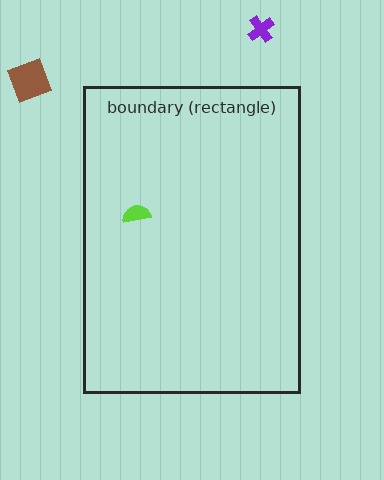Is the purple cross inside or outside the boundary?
Outside.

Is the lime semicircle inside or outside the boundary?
Inside.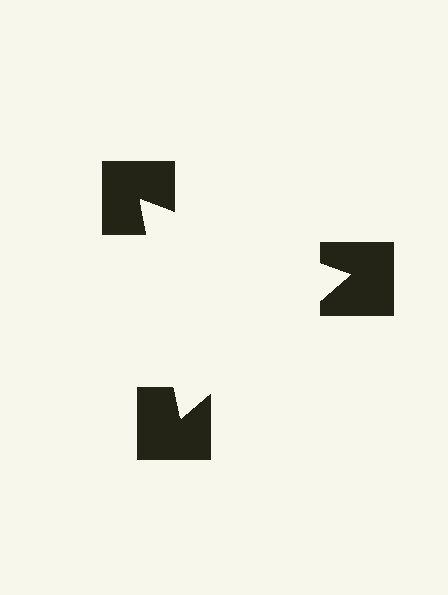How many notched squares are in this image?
There are 3 — one at each vertex of the illusory triangle.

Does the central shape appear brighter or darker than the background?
It typically appears slightly brighter than the background, even though no actual brightness change is drawn.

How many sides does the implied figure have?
3 sides.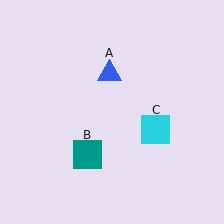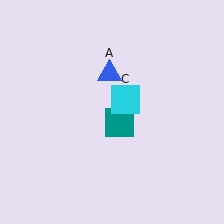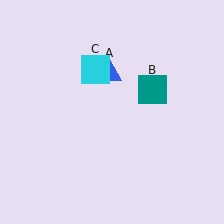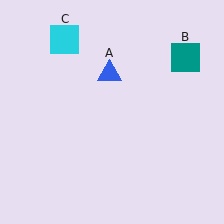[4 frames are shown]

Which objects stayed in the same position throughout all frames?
Blue triangle (object A) remained stationary.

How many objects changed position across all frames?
2 objects changed position: teal square (object B), cyan square (object C).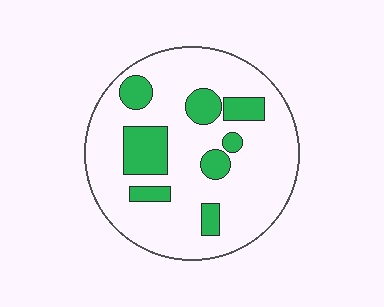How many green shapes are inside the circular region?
8.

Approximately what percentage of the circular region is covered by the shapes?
Approximately 20%.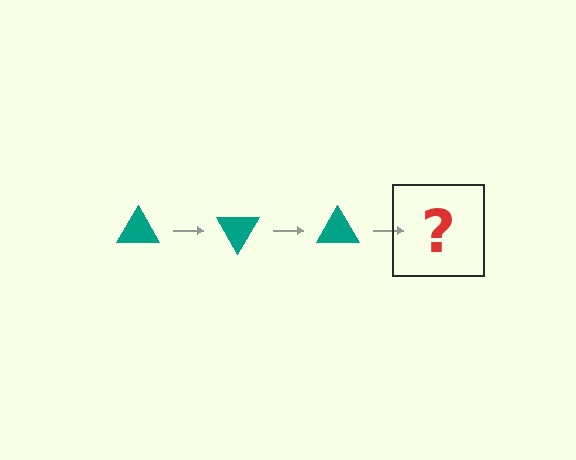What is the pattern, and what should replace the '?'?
The pattern is that the triangle rotates 60 degrees each step. The '?' should be a teal triangle rotated 180 degrees.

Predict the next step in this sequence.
The next step is a teal triangle rotated 180 degrees.